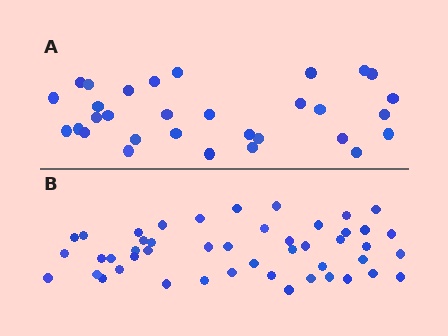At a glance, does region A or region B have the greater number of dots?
Region B (the bottom region) has more dots.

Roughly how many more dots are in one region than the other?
Region B has approximately 15 more dots than region A.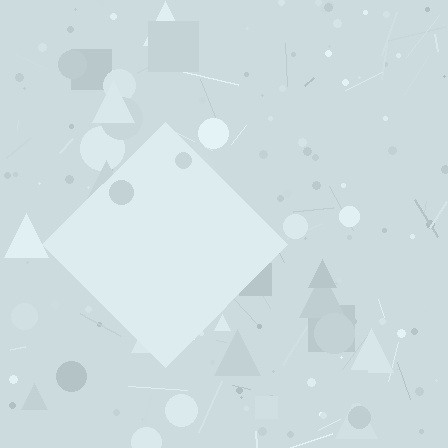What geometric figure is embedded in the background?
A diamond is embedded in the background.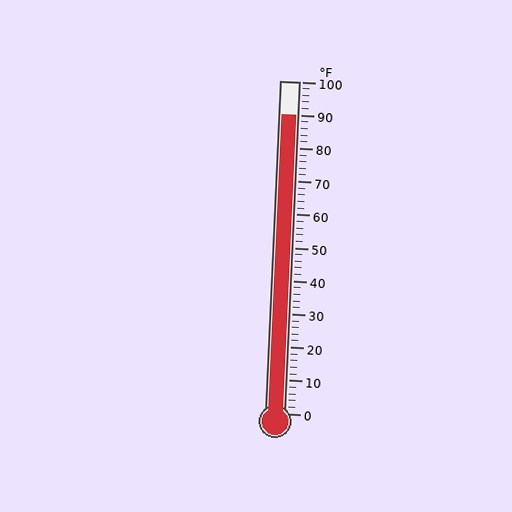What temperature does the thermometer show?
The thermometer shows approximately 90°F.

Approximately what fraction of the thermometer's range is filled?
The thermometer is filled to approximately 90% of its range.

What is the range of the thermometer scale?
The thermometer scale ranges from 0°F to 100°F.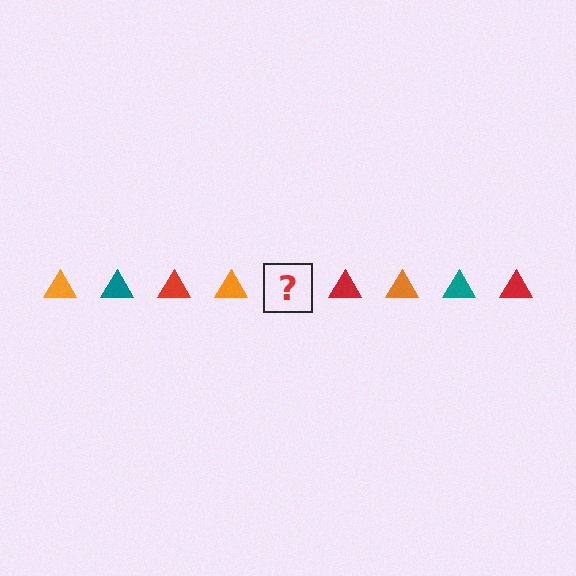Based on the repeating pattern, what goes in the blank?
The blank should be a teal triangle.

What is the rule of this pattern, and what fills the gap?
The rule is that the pattern cycles through orange, teal, red triangles. The gap should be filled with a teal triangle.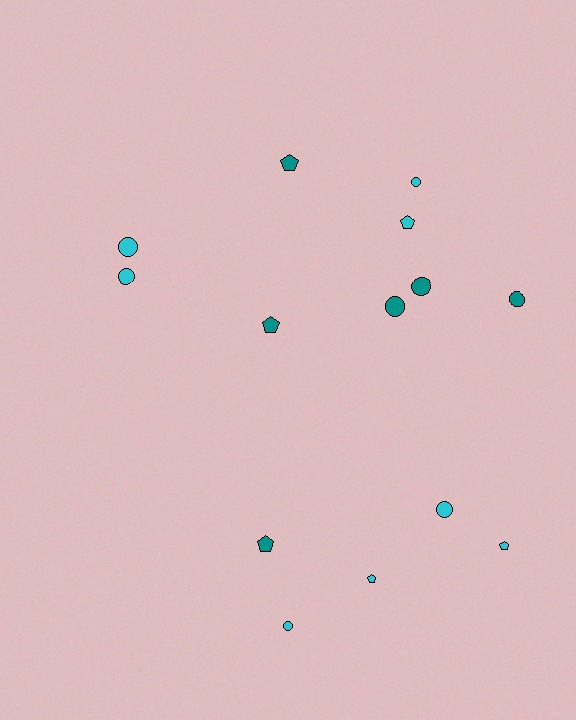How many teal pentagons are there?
There are 3 teal pentagons.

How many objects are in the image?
There are 14 objects.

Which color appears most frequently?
Cyan, with 8 objects.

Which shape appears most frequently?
Circle, with 8 objects.